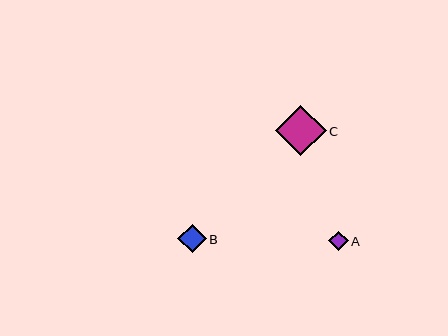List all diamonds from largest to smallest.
From largest to smallest: C, B, A.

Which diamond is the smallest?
Diamond A is the smallest with a size of approximately 19 pixels.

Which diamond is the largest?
Diamond C is the largest with a size of approximately 50 pixels.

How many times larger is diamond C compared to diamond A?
Diamond C is approximately 2.6 times the size of diamond A.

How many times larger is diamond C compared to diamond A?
Diamond C is approximately 2.6 times the size of diamond A.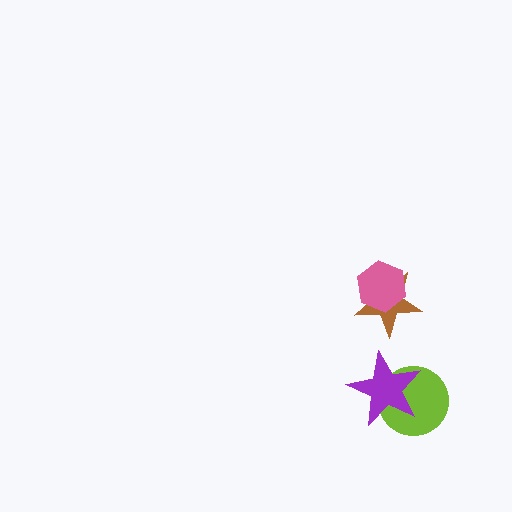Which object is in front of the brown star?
The pink hexagon is in front of the brown star.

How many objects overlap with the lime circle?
1 object overlaps with the lime circle.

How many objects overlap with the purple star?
1 object overlaps with the purple star.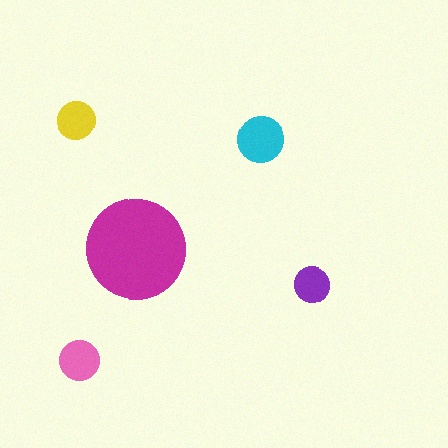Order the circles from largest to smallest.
the magenta one, the cyan one, the pink one, the yellow one, the purple one.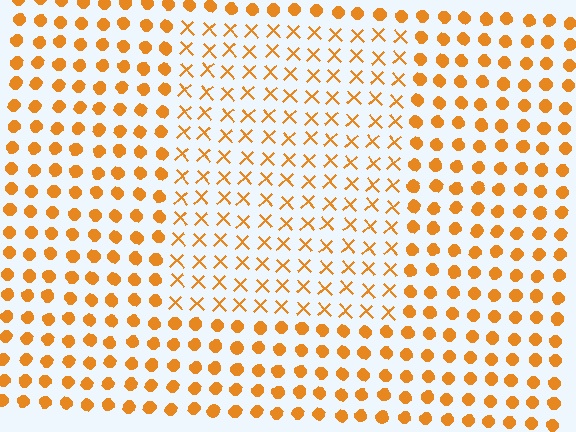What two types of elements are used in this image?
The image uses X marks inside the rectangle region and circles outside it.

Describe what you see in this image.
The image is filled with small orange elements arranged in a uniform grid. A rectangle-shaped region contains X marks, while the surrounding area contains circles. The boundary is defined purely by the change in element shape.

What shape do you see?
I see a rectangle.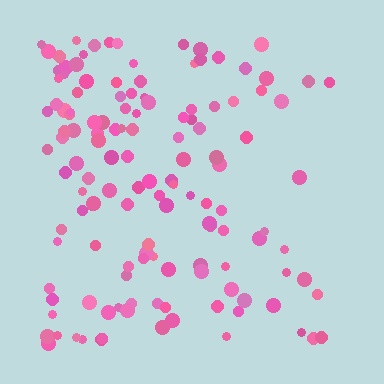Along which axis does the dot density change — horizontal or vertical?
Horizontal.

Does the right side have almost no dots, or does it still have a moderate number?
Still a moderate number, just noticeably fewer than the left.